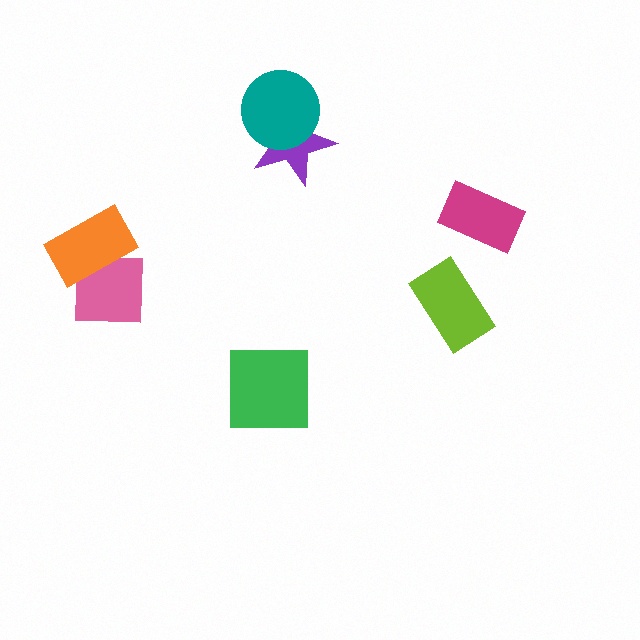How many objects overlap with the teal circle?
1 object overlaps with the teal circle.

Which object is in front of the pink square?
The orange rectangle is in front of the pink square.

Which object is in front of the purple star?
The teal circle is in front of the purple star.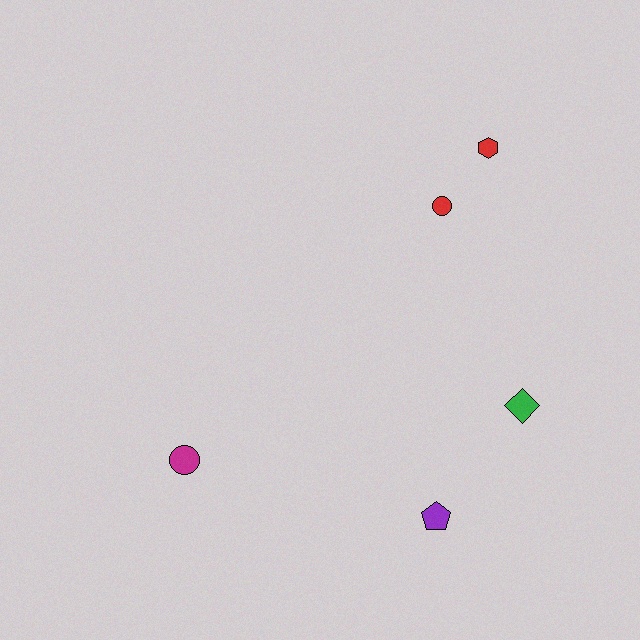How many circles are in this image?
There are 2 circles.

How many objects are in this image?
There are 5 objects.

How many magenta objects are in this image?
There is 1 magenta object.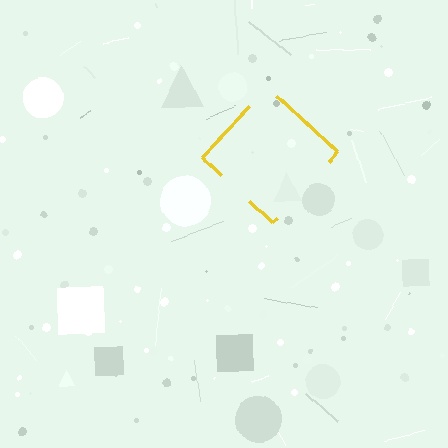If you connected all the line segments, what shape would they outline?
They would outline a diamond.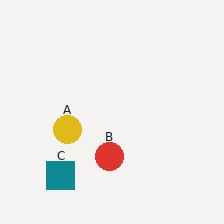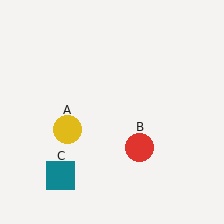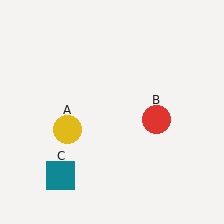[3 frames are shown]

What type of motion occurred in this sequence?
The red circle (object B) rotated counterclockwise around the center of the scene.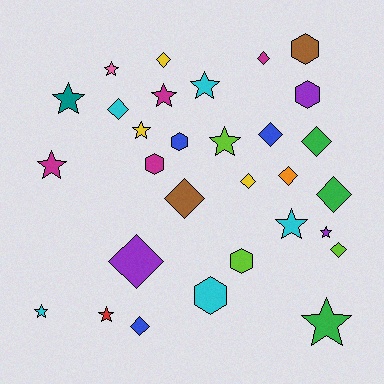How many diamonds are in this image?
There are 12 diamonds.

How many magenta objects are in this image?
There are 4 magenta objects.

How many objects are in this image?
There are 30 objects.